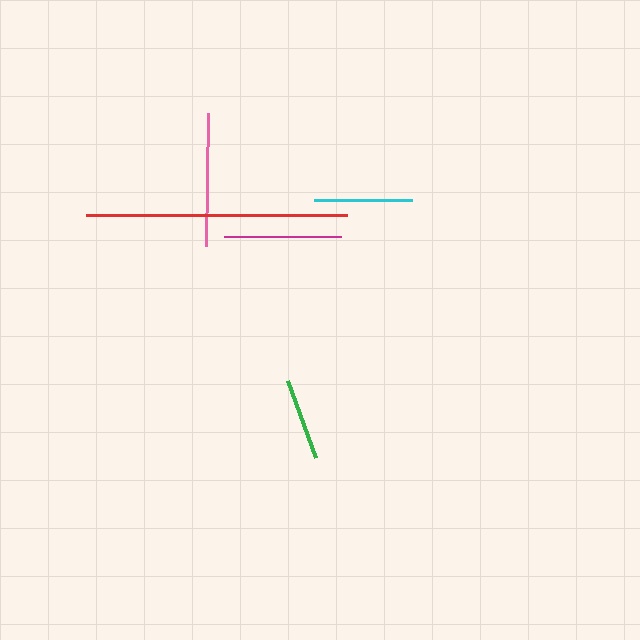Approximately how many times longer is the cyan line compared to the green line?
The cyan line is approximately 1.2 times the length of the green line.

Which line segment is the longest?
The red line is the longest at approximately 262 pixels.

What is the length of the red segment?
The red segment is approximately 262 pixels long.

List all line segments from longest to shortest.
From longest to shortest: red, pink, magenta, cyan, green.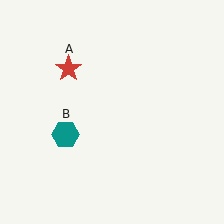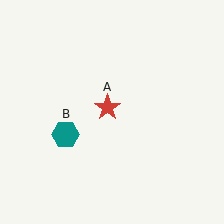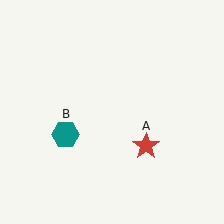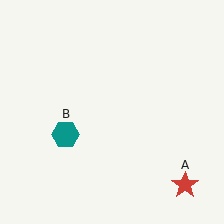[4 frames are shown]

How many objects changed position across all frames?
1 object changed position: red star (object A).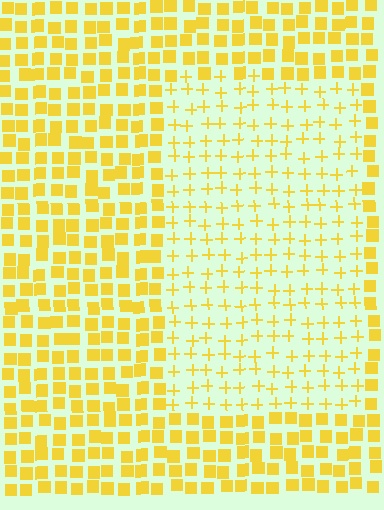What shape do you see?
I see a rectangle.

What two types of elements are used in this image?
The image uses plus signs inside the rectangle region and squares outside it.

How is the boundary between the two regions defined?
The boundary is defined by a change in element shape: plus signs inside vs. squares outside. All elements share the same color and spacing.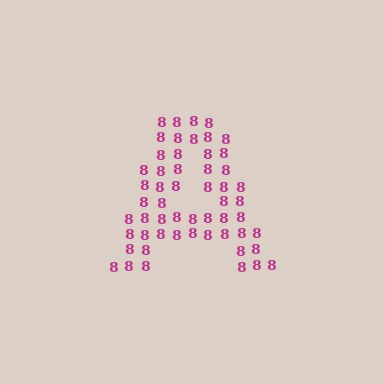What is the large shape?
The large shape is the letter A.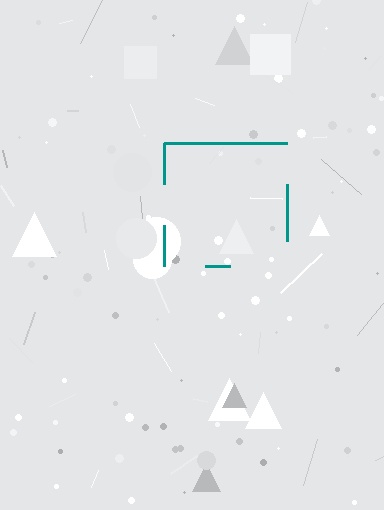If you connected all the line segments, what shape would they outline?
They would outline a square.